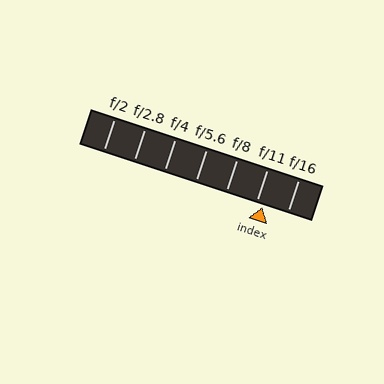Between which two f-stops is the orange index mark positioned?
The index mark is between f/11 and f/16.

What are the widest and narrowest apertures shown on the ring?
The widest aperture shown is f/2 and the narrowest is f/16.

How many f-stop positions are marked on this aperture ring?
There are 7 f-stop positions marked.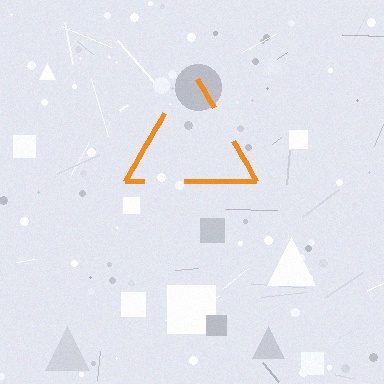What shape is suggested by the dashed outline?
The dashed outline suggests a triangle.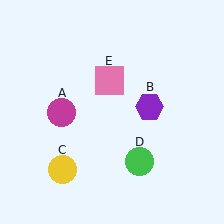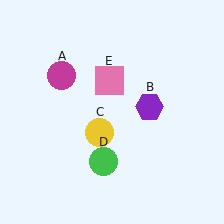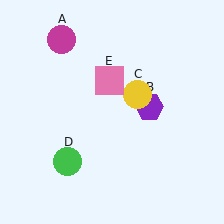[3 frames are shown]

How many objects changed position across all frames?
3 objects changed position: magenta circle (object A), yellow circle (object C), green circle (object D).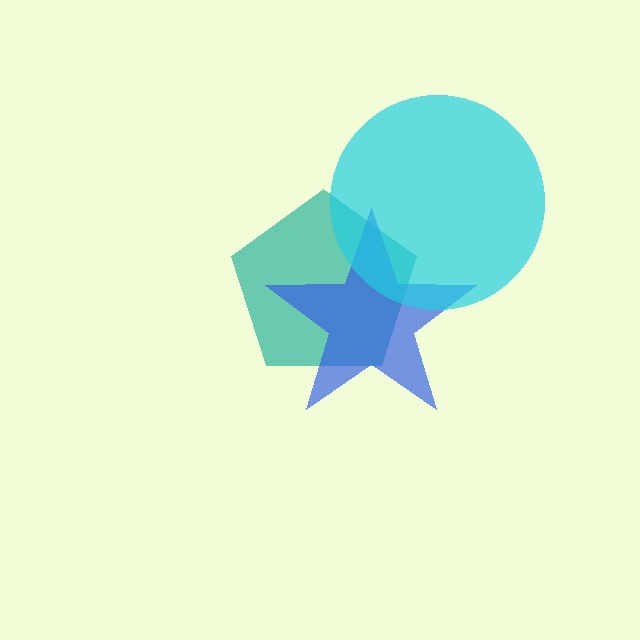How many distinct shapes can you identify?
There are 3 distinct shapes: a teal pentagon, a blue star, a cyan circle.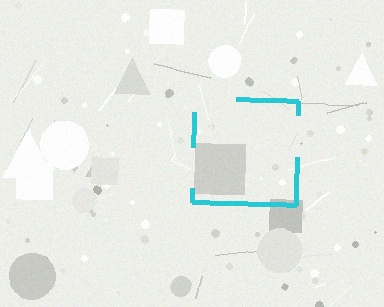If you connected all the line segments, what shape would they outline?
They would outline a square.